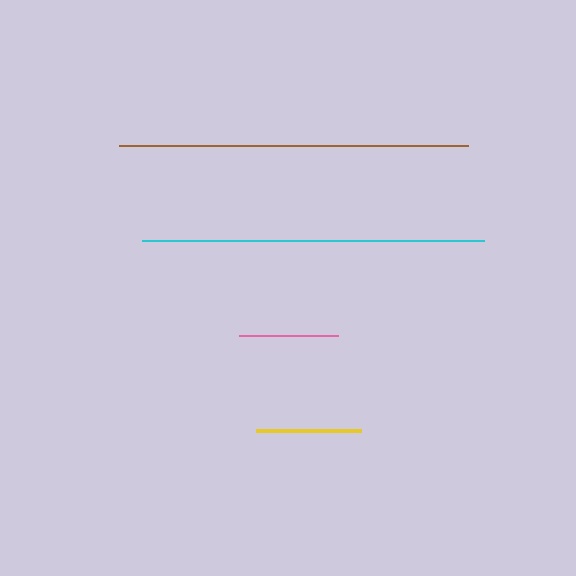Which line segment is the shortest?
The pink line is the shortest at approximately 99 pixels.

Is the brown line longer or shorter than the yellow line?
The brown line is longer than the yellow line.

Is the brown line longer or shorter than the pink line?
The brown line is longer than the pink line.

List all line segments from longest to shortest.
From longest to shortest: brown, cyan, yellow, pink.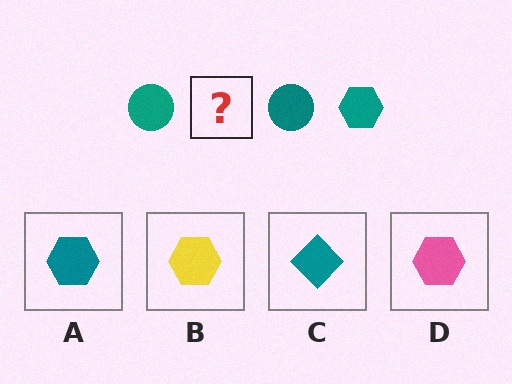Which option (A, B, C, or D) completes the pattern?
A.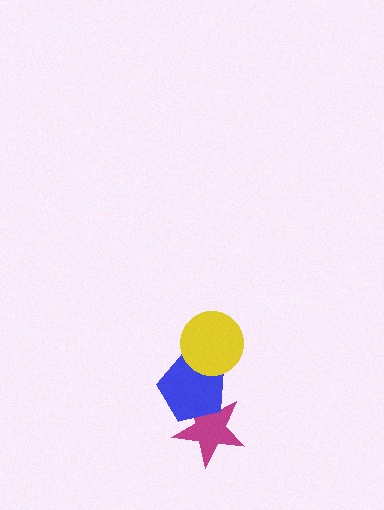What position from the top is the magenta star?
The magenta star is 3rd from the top.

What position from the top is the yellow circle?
The yellow circle is 1st from the top.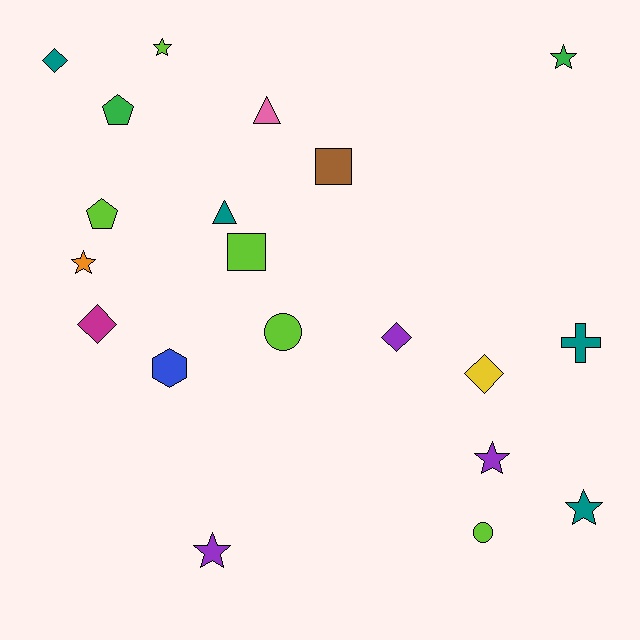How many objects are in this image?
There are 20 objects.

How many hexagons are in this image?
There is 1 hexagon.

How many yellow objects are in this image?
There is 1 yellow object.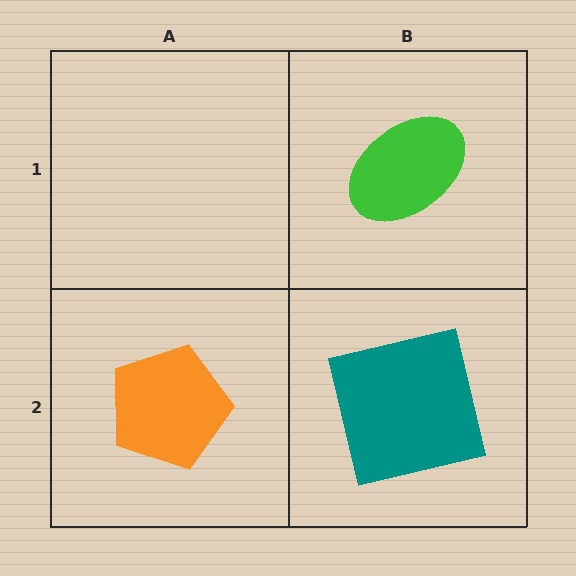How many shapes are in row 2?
2 shapes.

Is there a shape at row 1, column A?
No, that cell is empty.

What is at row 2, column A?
An orange pentagon.